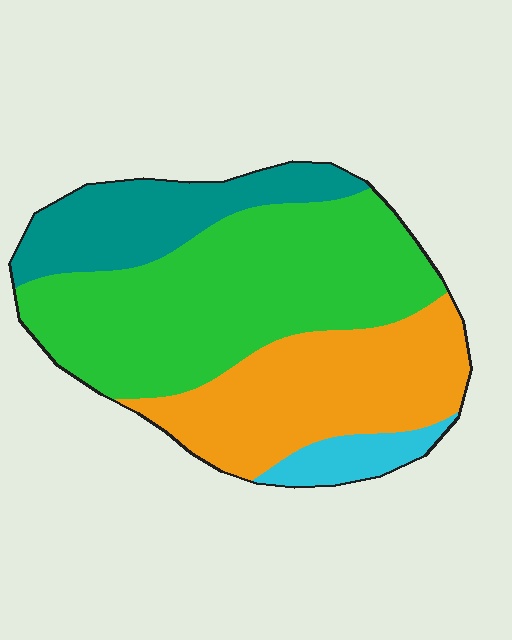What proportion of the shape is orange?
Orange covers roughly 30% of the shape.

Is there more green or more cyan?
Green.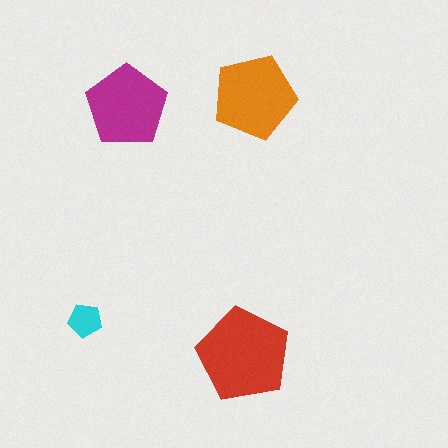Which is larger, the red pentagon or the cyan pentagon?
The red one.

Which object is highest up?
The orange pentagon is topmost.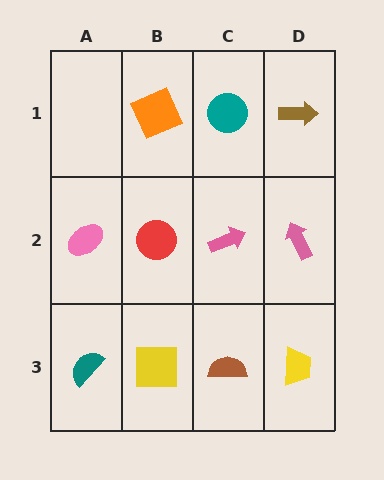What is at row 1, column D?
A brown arrow.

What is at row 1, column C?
A teal circle.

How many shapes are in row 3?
4 shapes.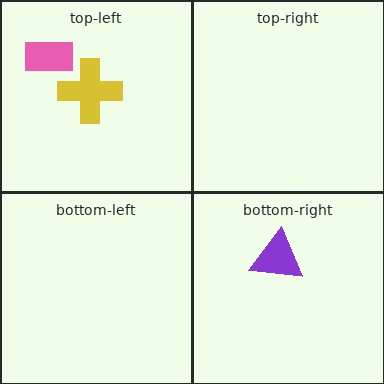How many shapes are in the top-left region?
2.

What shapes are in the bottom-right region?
The purple triangle.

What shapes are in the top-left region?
The yellow cross, the pink rectangle.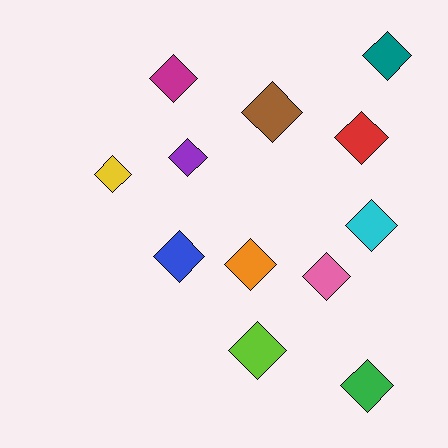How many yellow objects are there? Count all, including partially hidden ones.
There is 1 yellow object.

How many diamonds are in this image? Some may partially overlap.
There are 12 diamonds.